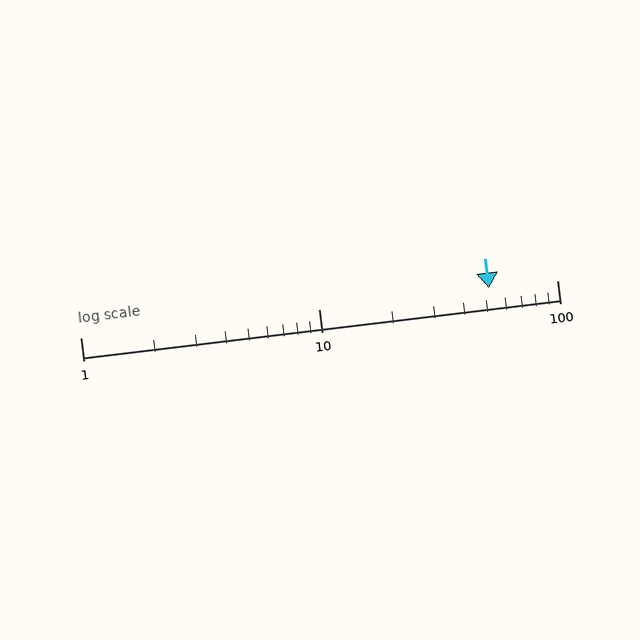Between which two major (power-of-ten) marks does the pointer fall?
The pointer is between 10 and 100.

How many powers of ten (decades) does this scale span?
The scale spans 2 decades, from 1 to 100.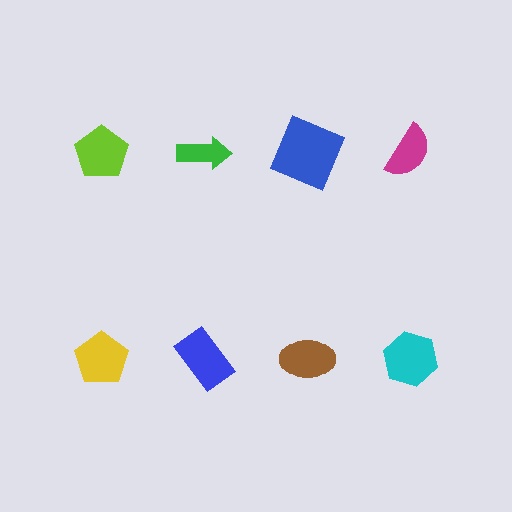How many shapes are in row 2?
4 shapes.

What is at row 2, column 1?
A yellow pentagon.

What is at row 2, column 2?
A blue rectangle.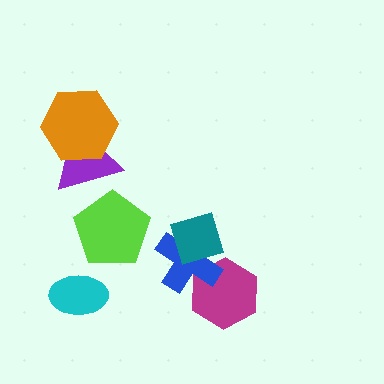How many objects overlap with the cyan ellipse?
0 objects overlap with the cyan ellipse.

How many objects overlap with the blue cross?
2 objects overlap with the blue cross.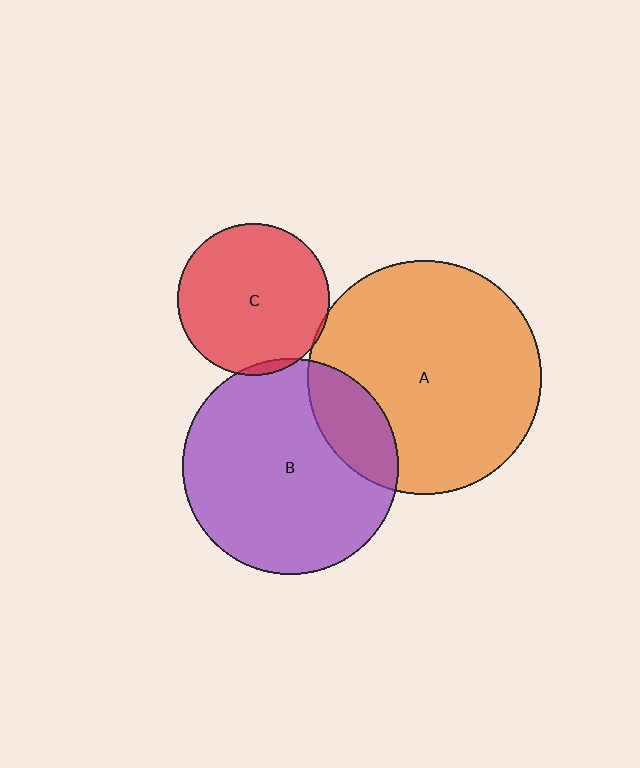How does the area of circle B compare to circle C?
Approximately 2.0 times.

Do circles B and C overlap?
Yes.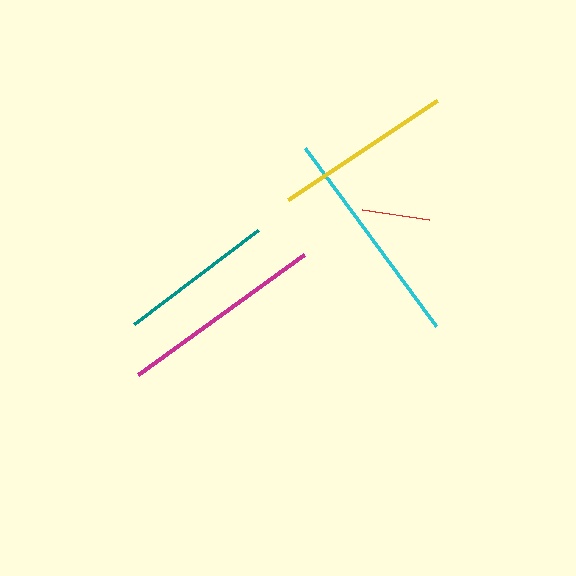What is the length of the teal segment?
The teal segment is approximately 156 pixels long.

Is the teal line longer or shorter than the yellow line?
The yellow line is longer than the teal line.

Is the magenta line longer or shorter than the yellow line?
The magenta line is longer than the yellow line.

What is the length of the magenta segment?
The magenta segment is approximately 205 pixels long.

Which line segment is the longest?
The cyan line is the longest at approximately 221 pixels.